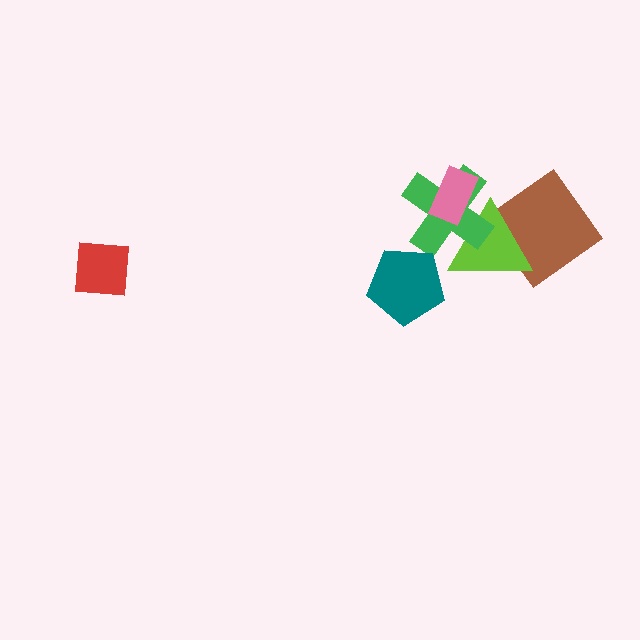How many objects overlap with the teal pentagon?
0 objects overlap with the teal pentagon.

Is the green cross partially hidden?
Yes, it is partially covered by another shape.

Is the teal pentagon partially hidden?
No, no other shape covers it.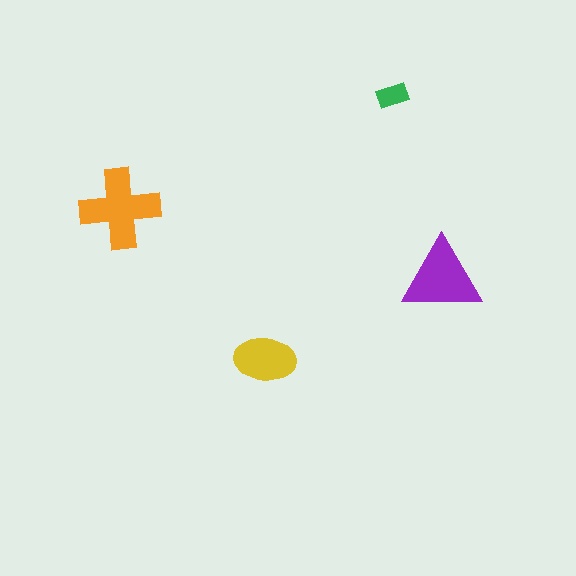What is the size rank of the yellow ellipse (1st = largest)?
3rd.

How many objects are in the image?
There are 4 objects in the image.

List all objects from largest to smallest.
The orange cross, the purple triangle, the yellow ellipse, the green rectangle.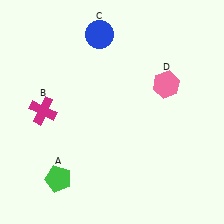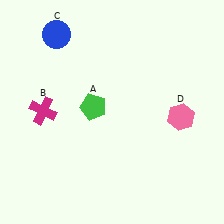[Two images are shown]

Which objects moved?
The objects that moved are: the green pentagon (A), the blue circle (C), the pink hexagon (D).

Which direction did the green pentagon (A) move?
The green pentagon (A) moved up.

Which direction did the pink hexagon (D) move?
The pink hexagon (D) moved down.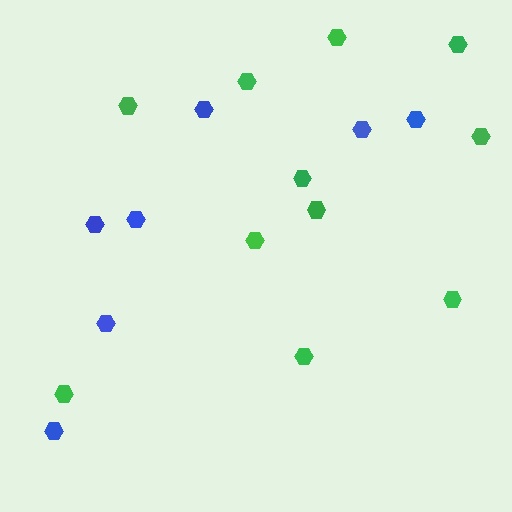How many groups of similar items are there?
There are 2 groups: one group of blue hexagons (7) and one group of green hexagons (11).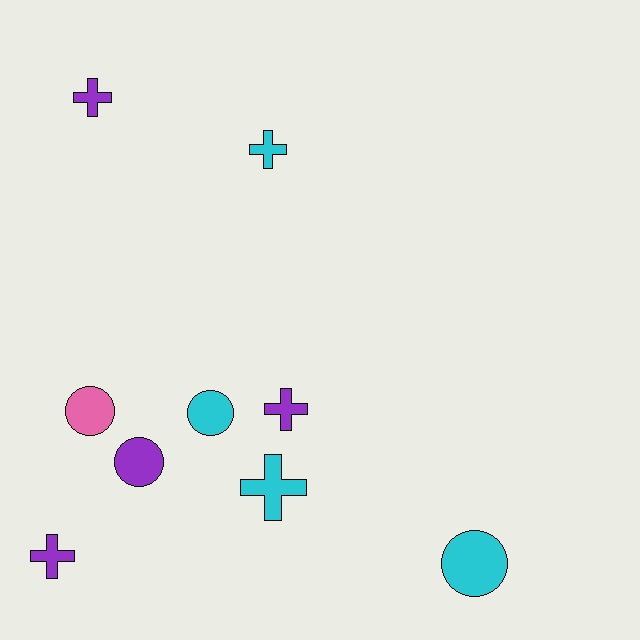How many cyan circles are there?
There are 2 cyan circles.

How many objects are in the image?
There are 9 objects.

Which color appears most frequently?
Purple, with 4 objects.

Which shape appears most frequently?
Cross, with 5 objects.